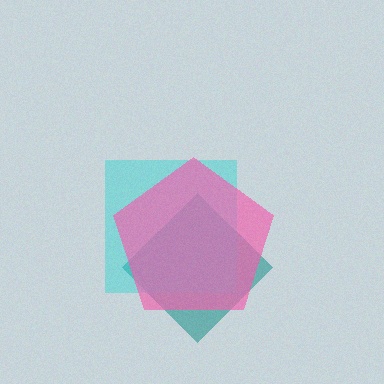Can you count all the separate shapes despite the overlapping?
Yes, there are 3 separate shapes.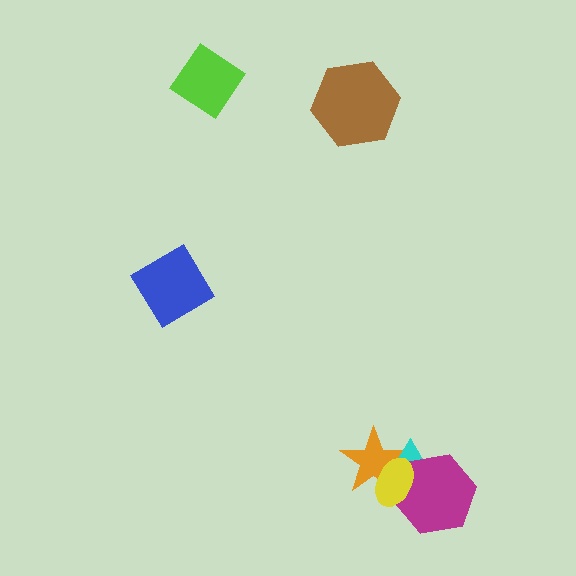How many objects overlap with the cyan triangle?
3 objects overlap with the cyan triangle.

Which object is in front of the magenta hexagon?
The yellow ellipse is in front of the magenta hexagon.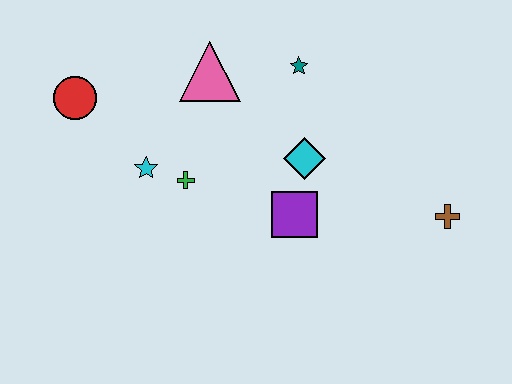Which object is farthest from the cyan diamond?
The red circle is farthest from the cyan diamond.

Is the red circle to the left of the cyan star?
Yes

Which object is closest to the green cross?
The cyan star is closest to the green cross.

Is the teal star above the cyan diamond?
Yes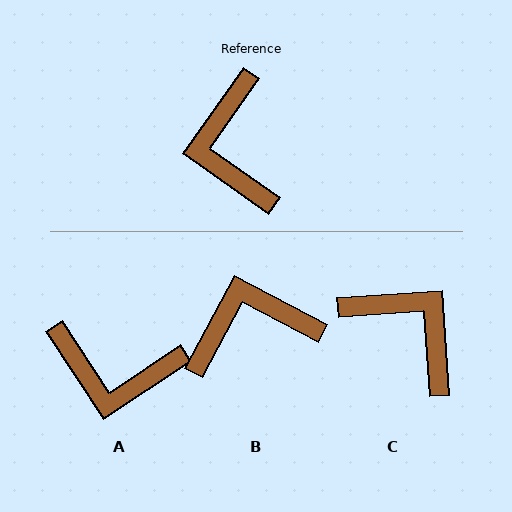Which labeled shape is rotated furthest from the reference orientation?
C, about 141 degrees away.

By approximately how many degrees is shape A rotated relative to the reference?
Approximately 69 degrees counter-clockwise.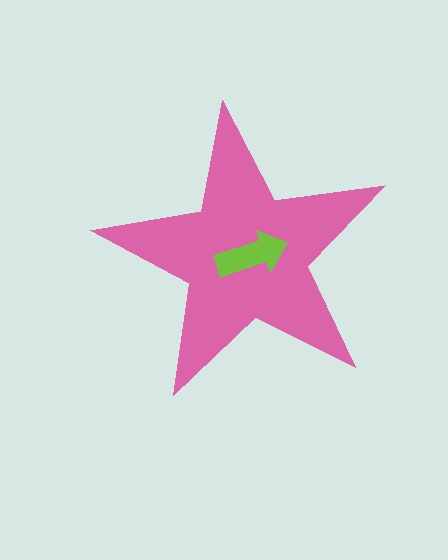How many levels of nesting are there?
2.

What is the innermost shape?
The lime arrow.